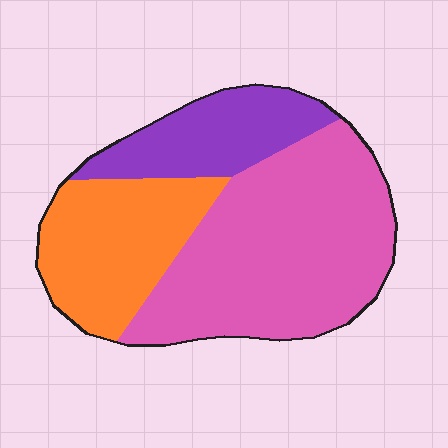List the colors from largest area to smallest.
From largest to smallest: pink, orange, purple.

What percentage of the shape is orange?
Orange takes up about one quarter (1/4) of the shape.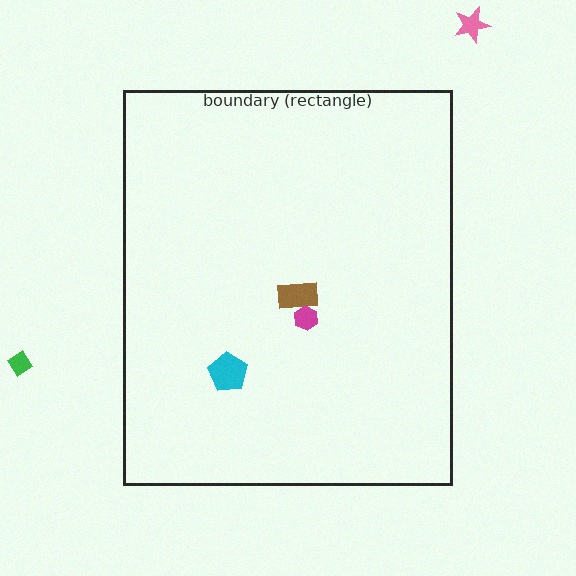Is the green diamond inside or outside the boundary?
Outside.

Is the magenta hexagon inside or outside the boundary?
Inside.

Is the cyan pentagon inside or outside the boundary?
Inside.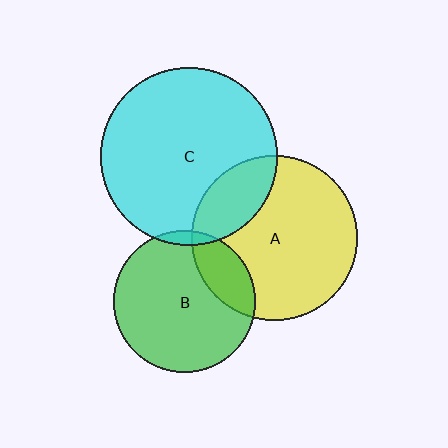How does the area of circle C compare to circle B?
Approximately 1.6 times.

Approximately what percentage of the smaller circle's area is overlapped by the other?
Approximately 20%.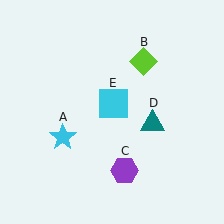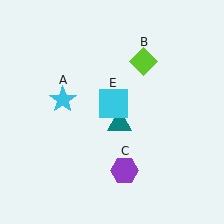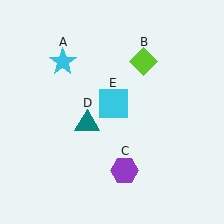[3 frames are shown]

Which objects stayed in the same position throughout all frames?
Lime diamond (object B) and purple hexagon (object C) and cyan square (object E) remained stationary.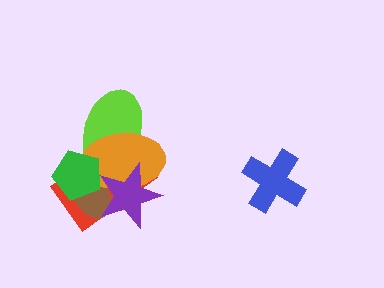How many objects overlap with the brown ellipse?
4 objects overlap with the brown ellipse.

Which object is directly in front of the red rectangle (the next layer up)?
The lime ellipse is directly in front of the red rectangle.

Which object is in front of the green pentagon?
The purple star is in front of the green pentagon.